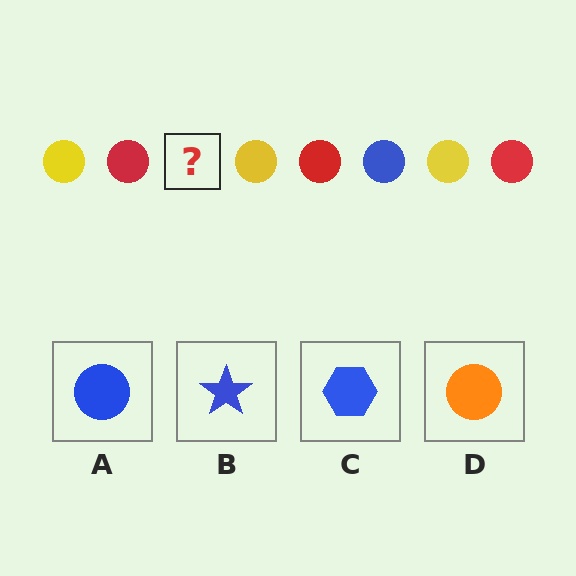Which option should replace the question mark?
Option A.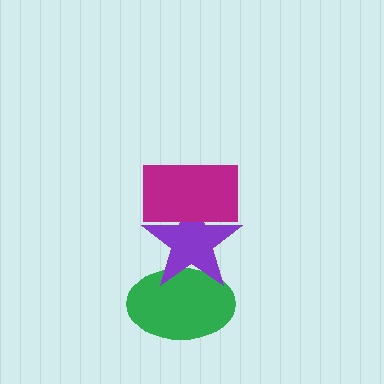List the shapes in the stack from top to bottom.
From top to bottom: the magenta rectangle, the purple star, the green ellipse.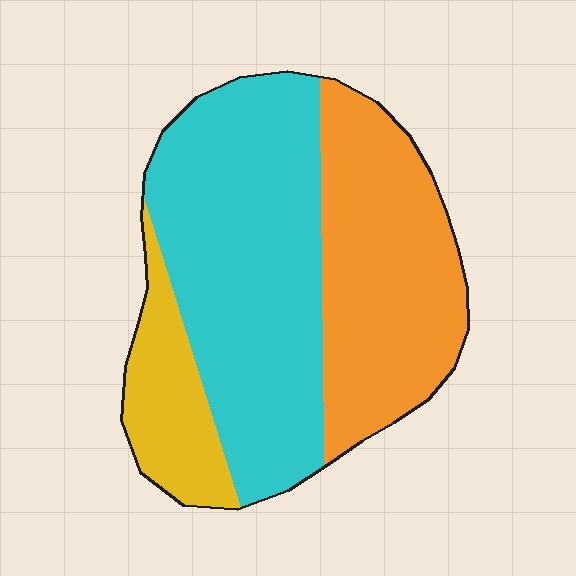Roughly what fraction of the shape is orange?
Orange covers around 35% of the shape.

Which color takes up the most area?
Cyan, at roughly 50%.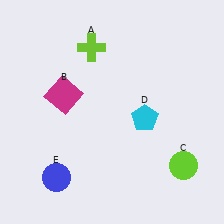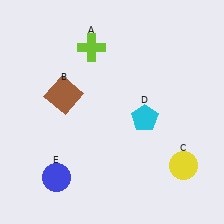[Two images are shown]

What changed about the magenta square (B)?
In Image 1, B is magenta. In Image 2, it changed to brown.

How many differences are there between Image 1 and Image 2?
There are 2 differences between the two images.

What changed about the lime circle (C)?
In Image 1, C is lime. In Image 2, it changed to yellow.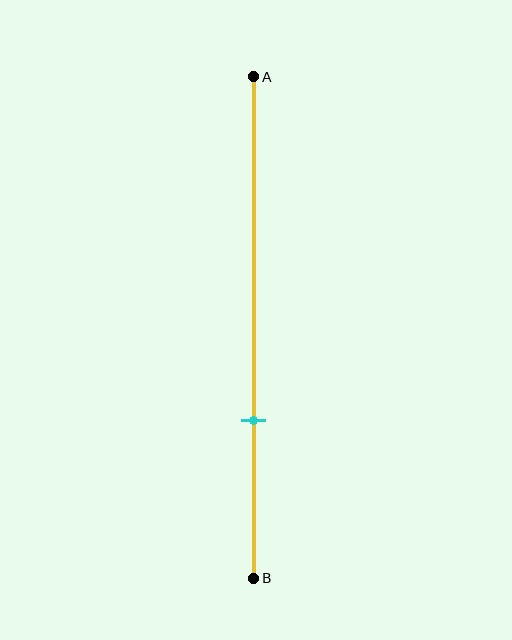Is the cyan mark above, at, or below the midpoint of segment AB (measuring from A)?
The cyan mark is below the midpoint of segment AB.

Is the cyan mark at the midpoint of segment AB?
No, the mark is at about 70% from A, not at the 50% midpoint.